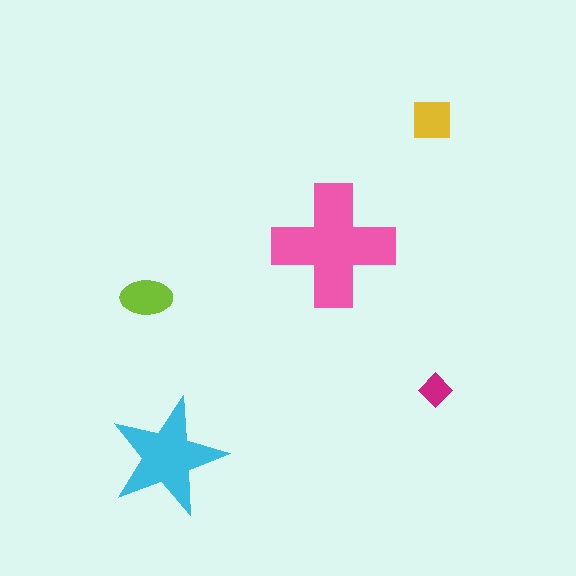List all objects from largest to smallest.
The pink cross, the cyan star, the lime ellipse, the yellow square, the magenta diamond.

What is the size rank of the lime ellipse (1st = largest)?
3rd.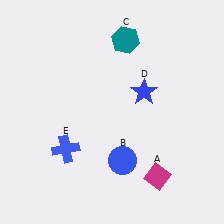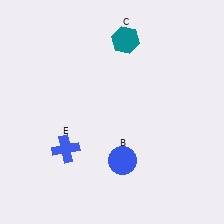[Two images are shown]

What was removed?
The blue star (D), the magenta diamond (A) were removed in Image 2.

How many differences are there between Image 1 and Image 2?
There are 2 differences between the two images.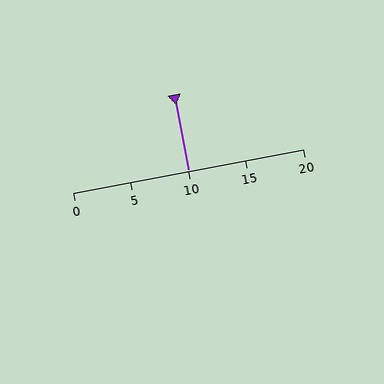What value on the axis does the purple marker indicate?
The marker indicates approximately 10.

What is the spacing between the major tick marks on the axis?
The major ticks are spaced 5 apart.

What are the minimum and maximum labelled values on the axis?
The axis runs from 0 to 20.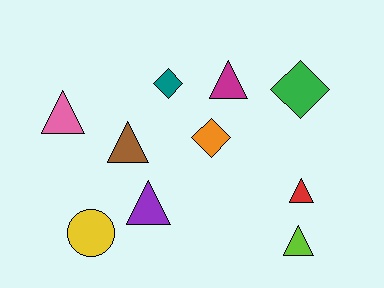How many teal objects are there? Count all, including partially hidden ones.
There is 1 teal object.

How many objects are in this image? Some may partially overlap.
There are 10 objects.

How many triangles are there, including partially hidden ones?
There are 6 triangles.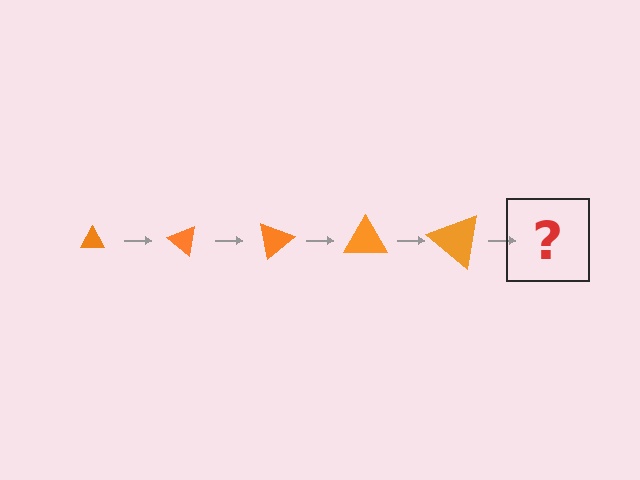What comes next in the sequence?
The next element should be a triangle, larger than the previous one and rotated 200 degrees from the start.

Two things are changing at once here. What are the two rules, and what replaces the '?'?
The two rules are that the triangle grows larger each step and it rotates 40 degrees each step. The '?' should be a triangle, larger than the previous one and rotated 200 degrees from the start.